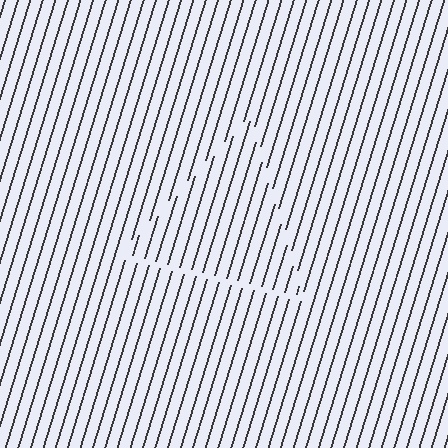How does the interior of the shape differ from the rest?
The interior of the shape contains the same grating, shifted by half a period — the contour is defined by the phase discontinuity where line-ends from the inner and outer gratings abut.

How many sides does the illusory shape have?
3 sides — the line-ends trace a triangle.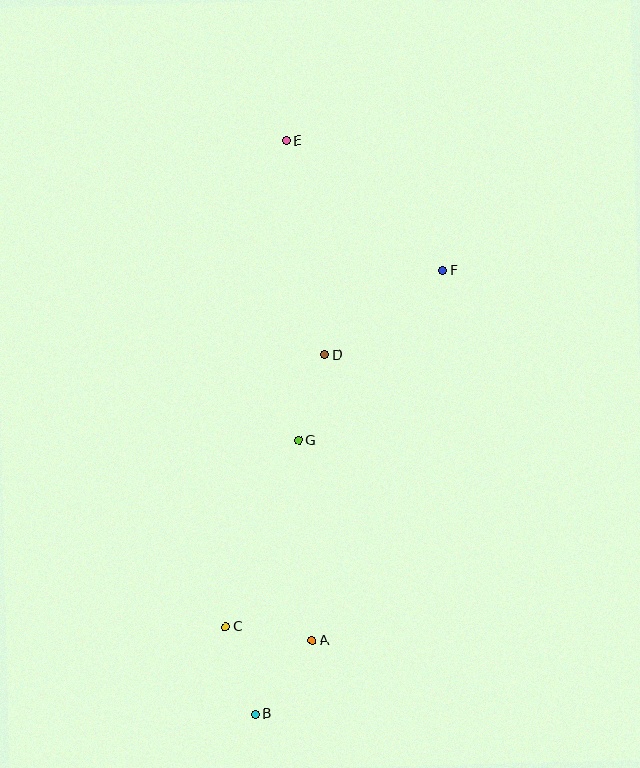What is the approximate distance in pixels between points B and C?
The distance between B and C is approximately 92 pixels.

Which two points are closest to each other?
Points A and C are closest to each other.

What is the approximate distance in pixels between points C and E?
The distance between C and E is approximately 490 pixels.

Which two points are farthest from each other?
Points B and E are farthest from each other.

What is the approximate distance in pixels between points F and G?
The distance between F and G is approximately 223 pixels.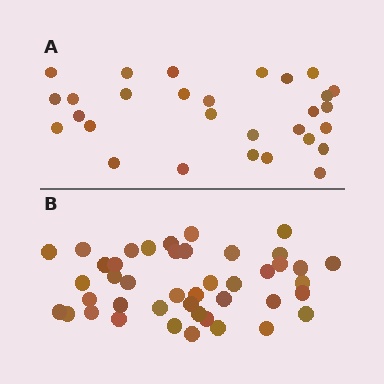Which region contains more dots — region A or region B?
Region B (the bottom region) has more dots.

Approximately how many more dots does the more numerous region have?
Region B has approximately 15 more dots than region A.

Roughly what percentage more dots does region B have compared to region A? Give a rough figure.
About 50% more.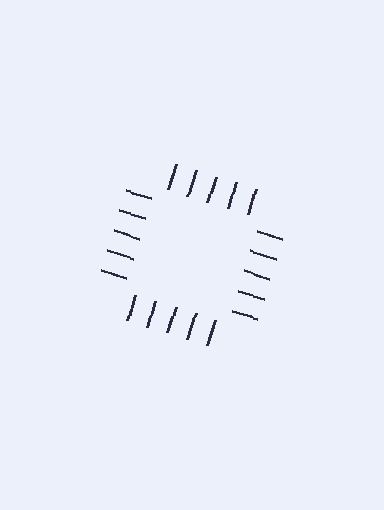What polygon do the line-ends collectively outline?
An illusory square — the line segments terminate on its edges but no continuous stroke is drawn.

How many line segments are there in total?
20 — 5 along each of the 4 edges.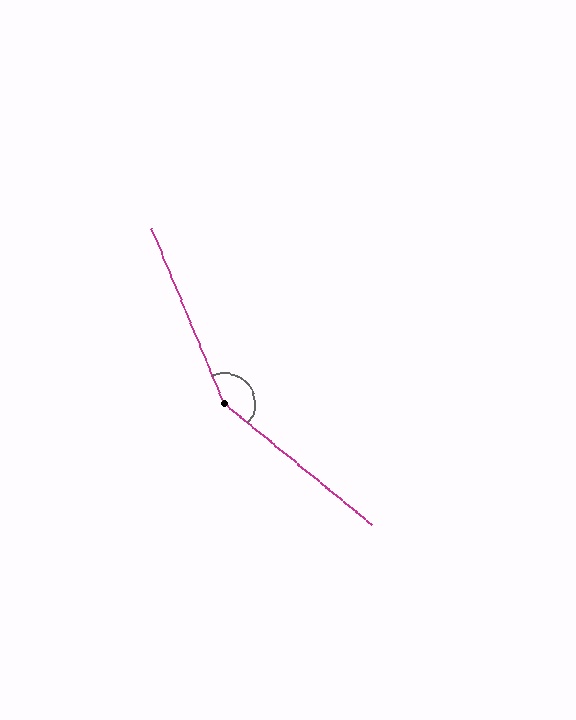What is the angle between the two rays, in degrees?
Approximately 152 degrees.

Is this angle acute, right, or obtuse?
It is obtuse.